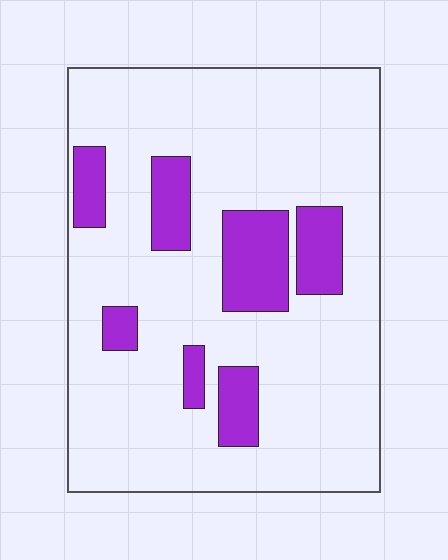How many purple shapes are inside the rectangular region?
7.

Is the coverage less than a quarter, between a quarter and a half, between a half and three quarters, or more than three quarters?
Less than a quarter.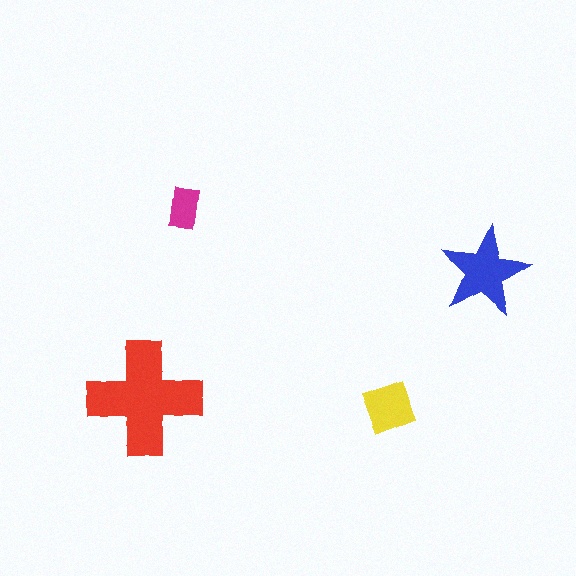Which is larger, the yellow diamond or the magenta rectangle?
The yellow diamond.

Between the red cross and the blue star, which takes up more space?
The red cross.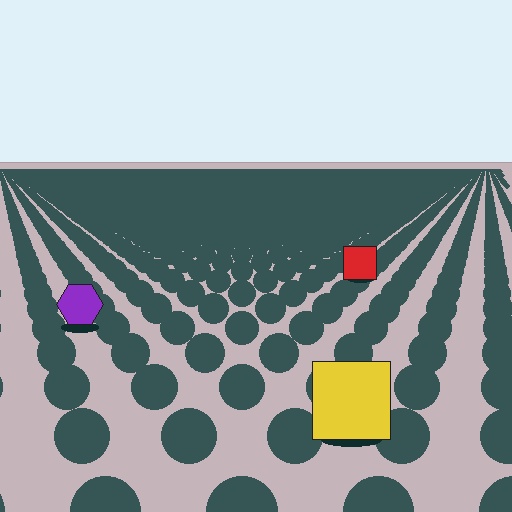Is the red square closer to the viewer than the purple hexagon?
No. The purple hexagon is closer — you can tell from the texture gradient: the ground texture is coarser near it.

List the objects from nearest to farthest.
From nearest to farthest: the yellow square, the purple hexagon, the red square.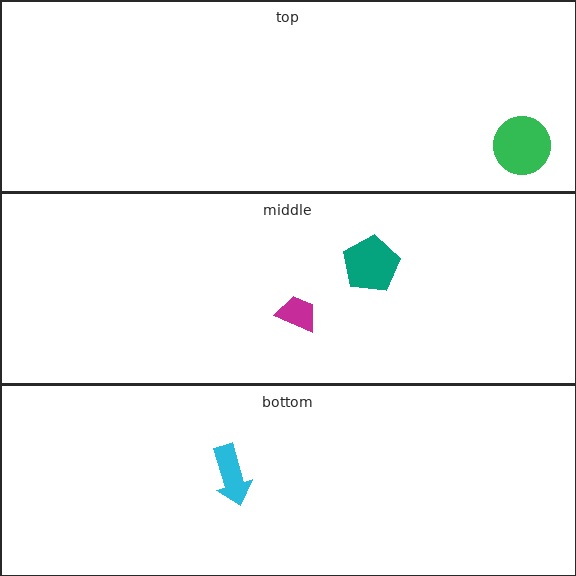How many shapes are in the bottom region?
1.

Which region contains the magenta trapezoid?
The middle region.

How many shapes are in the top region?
1.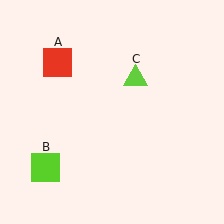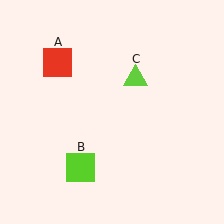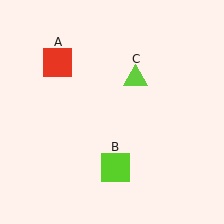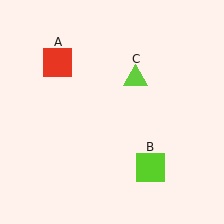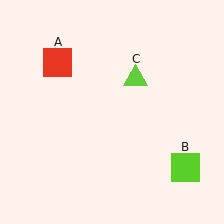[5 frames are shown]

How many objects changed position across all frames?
1 object changed position: lime square (object B).